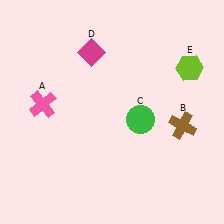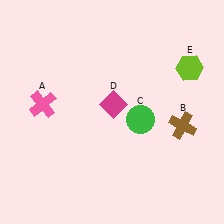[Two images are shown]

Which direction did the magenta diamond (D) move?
The magenta diamond (D) moved down.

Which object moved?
The magenta diamond (D) moved down.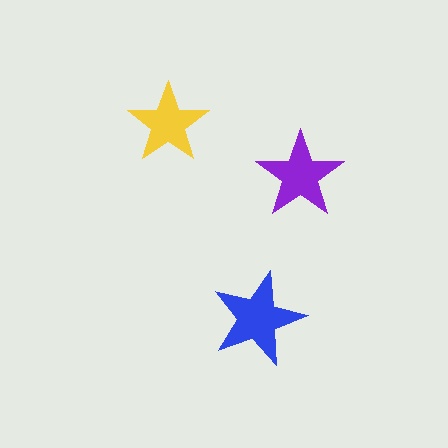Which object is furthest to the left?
The yellow star is leftmost.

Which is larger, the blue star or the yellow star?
The blue one.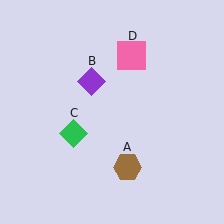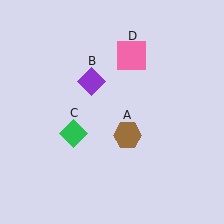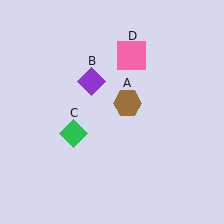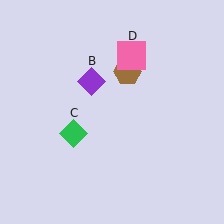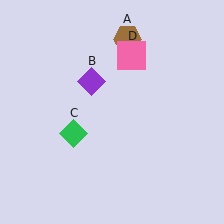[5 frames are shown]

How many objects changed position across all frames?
1 object changed position: brown hexagon (object A).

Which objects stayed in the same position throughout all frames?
Purple diamond (object B) and green diamond (object C) and pink square (object D) remained stationary.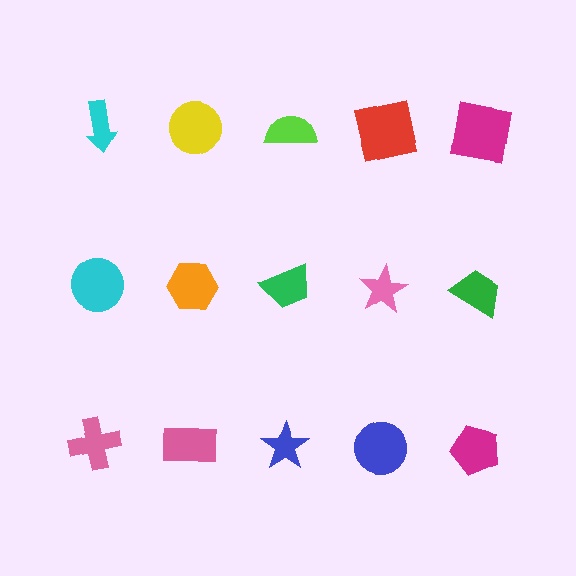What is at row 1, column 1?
A cyan arrow.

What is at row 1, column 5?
A magenta square.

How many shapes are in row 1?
5 shapes.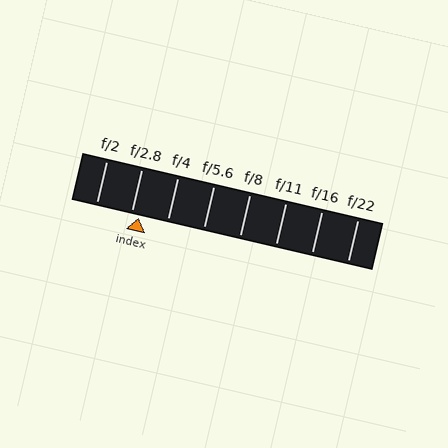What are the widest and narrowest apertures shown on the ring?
The widest aperture shown is f/2 and the narrowest is f/22.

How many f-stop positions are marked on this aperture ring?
There are 8 f-stop positions marked.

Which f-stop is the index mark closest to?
The index mark is closest to f/2.8.